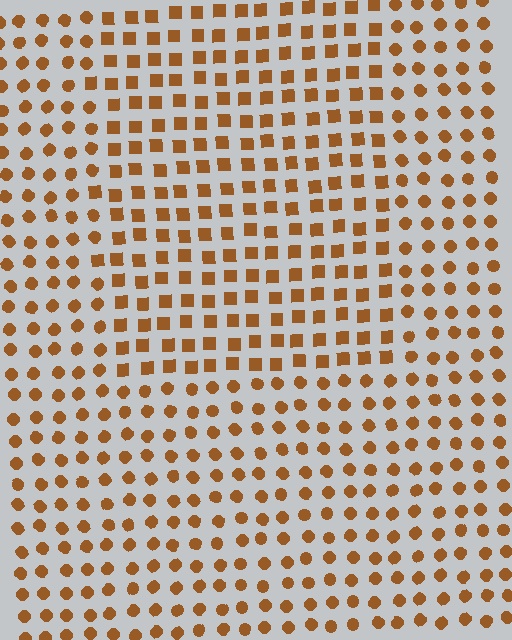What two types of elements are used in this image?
The image uses squares inside the rectangle region and circles outside it.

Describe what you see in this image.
The image is filled with small brown elements arranged in a uniform grid. A rectangle-shaped region contains squares, while the surrounding area contains circles. The boundary is defined purely by the change in element shape.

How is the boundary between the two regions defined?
The boundary is defined by a change in element shape: squares inside vs. circles outside. All elements share the same color and spacing.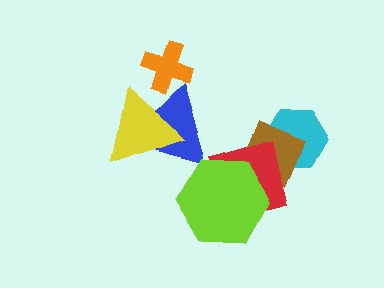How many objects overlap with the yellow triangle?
1 object overlaps with the yellow triangle.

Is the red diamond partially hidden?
Yes, it is partially covered by another shape.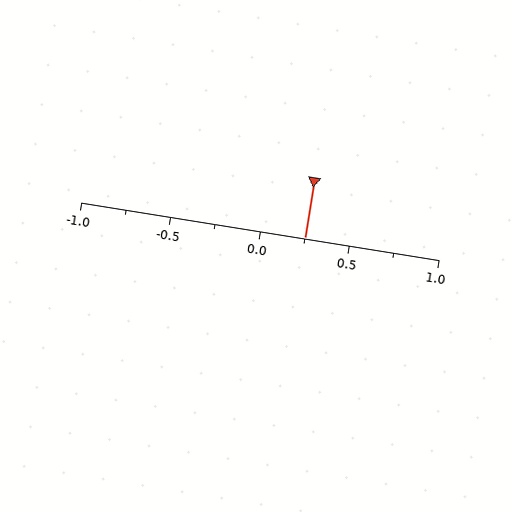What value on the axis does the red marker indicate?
The marker indicates approximately 0.25.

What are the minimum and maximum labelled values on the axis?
The axis runs from -1.0 to 1.0.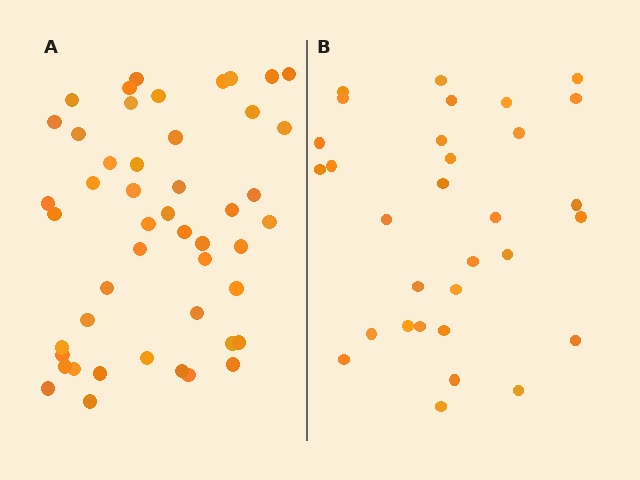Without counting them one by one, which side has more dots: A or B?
Region A (the left region) has more dots.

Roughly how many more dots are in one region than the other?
Region A has approximately 15 more dots than region B.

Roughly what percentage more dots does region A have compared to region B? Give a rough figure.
About 55% more.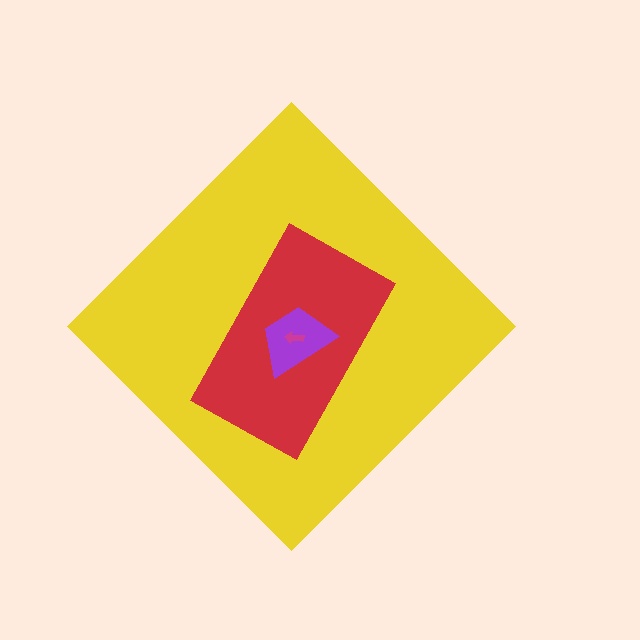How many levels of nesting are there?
4.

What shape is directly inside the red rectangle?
The purple trapezoid.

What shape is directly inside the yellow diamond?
The red rectangle.